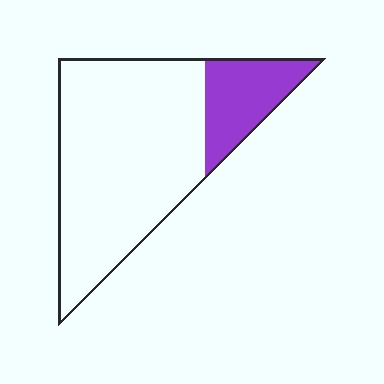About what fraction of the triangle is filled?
About one fifth (1/5).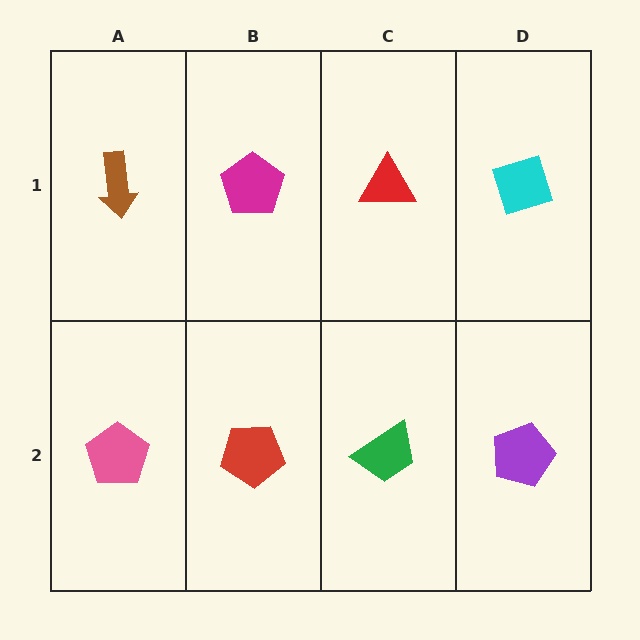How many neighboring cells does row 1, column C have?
3.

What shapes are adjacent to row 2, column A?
A brown arrow (row 1, column A), a red pentagon (row 2, column B).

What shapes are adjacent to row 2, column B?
A magenta pentagon (row 1, column B), a pink pentagon (row 2, column A), a green trapezoid (row 2, column C).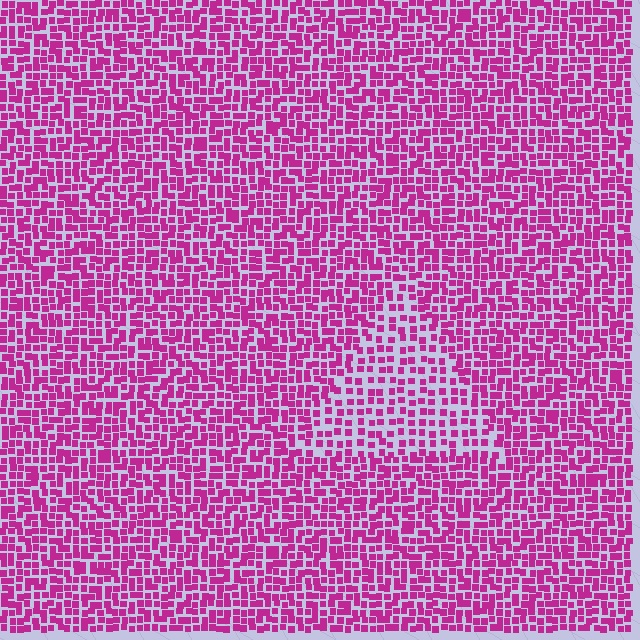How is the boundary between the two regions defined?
The boundary is defined by a change in element density (approximately 1.7x ratio). All elements are the same color, size, and shape.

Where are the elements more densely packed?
The elements are more densely packed outside the triangle boundary.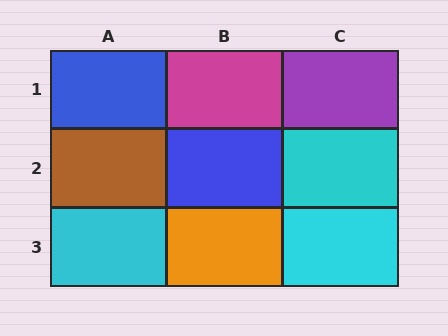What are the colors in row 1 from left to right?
Blue, magenta, purple.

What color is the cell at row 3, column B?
Orange.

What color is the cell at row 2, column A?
Brown.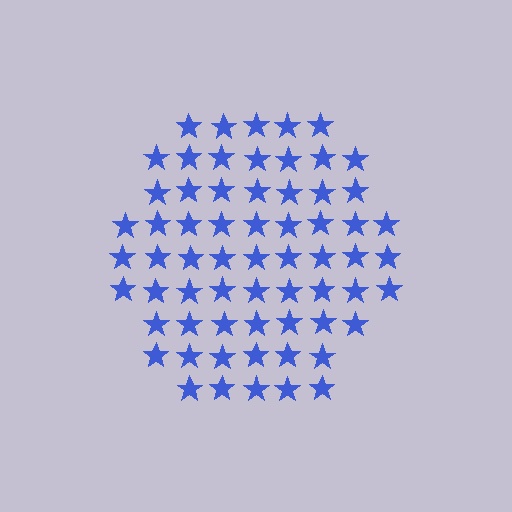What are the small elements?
The small elements are stars.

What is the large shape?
The large shape is a hexagon.